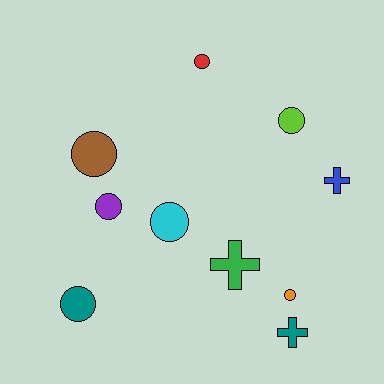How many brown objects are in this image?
There is 1 brown object.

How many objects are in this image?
There are 10 objects.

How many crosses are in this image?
There are 3 crosses.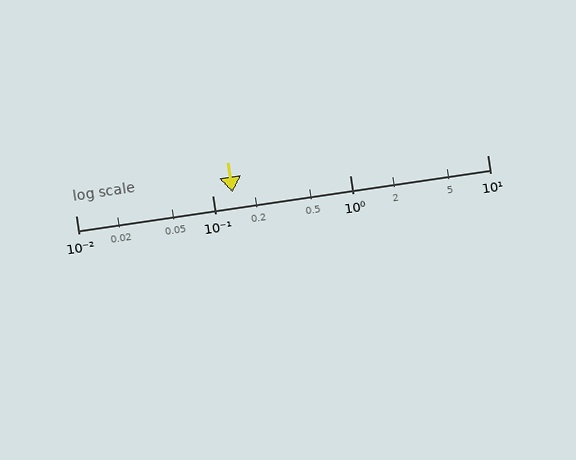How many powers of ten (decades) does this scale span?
The scale spans 3 decades, from 0.01 to 10.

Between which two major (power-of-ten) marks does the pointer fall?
The pointer is between 0.1 and 1.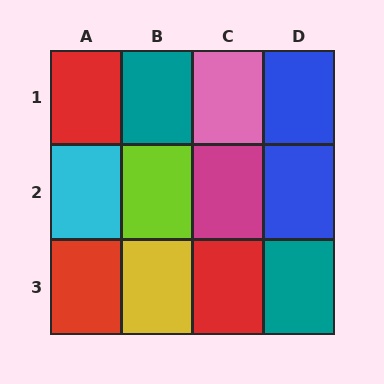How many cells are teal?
2 cells are teal.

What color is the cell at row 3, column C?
Red.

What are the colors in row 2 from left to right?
Cyan, lime, magenta, blue.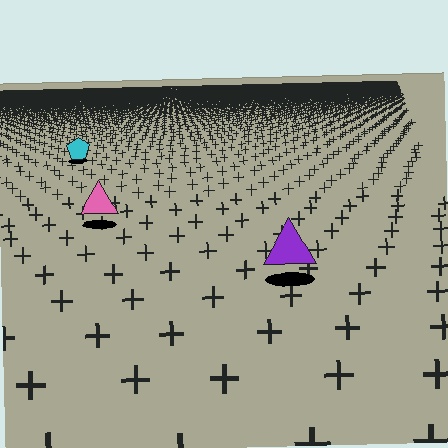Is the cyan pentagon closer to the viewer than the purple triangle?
No. The purple triangle is closer — you can tell from the texture gradient: the ground texture is coarser near it.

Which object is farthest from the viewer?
The cyan pentagon is farthest from the viewer. It appears smaller and the ground texture around it is denser.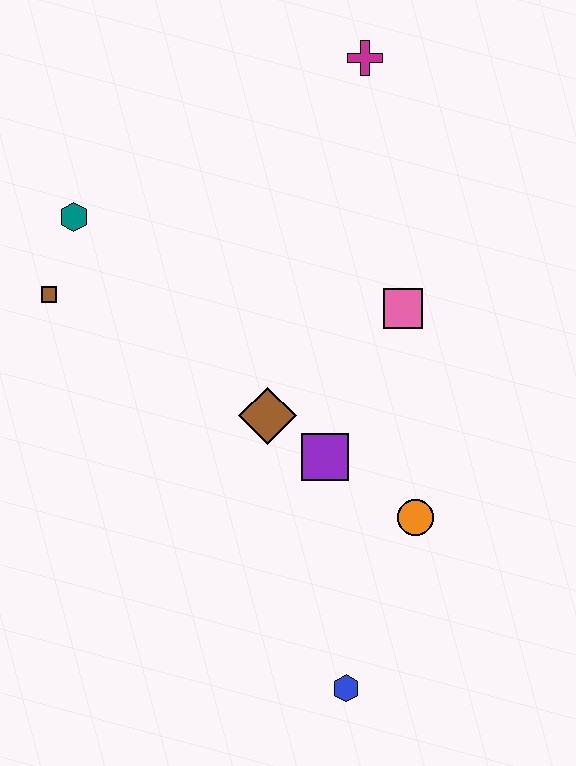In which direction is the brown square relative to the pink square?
The brown square is to the left of the pink square.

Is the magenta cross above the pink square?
Yes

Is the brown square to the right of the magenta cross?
No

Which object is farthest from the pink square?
The blue hexagon is farthest from the pink square.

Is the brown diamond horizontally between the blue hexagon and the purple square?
No